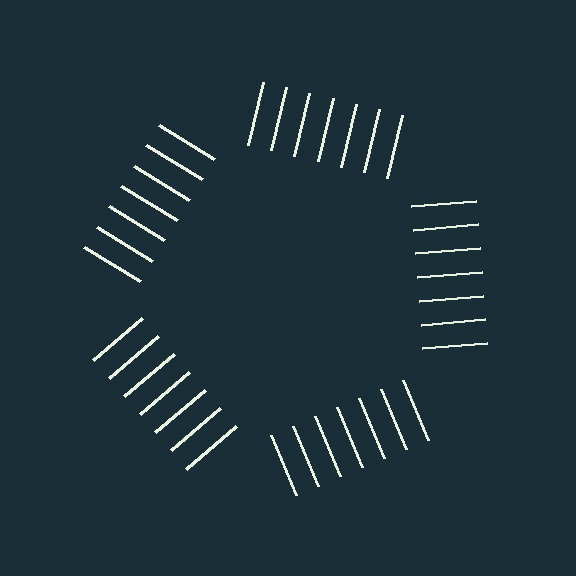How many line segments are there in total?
35 — 7 along each of the 5 edges.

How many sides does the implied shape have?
5 sides — the line-ends trace a pentagon.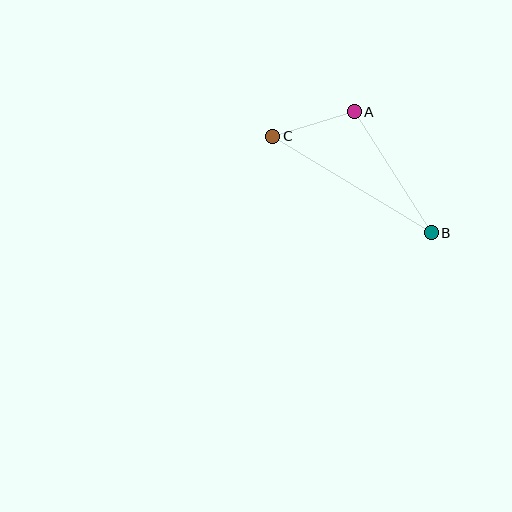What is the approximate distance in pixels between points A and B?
The distance between A and B is approximately 143 pixels.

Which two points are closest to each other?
Points A and C are closest to each other.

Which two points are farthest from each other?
Points B and C are farthest from each other.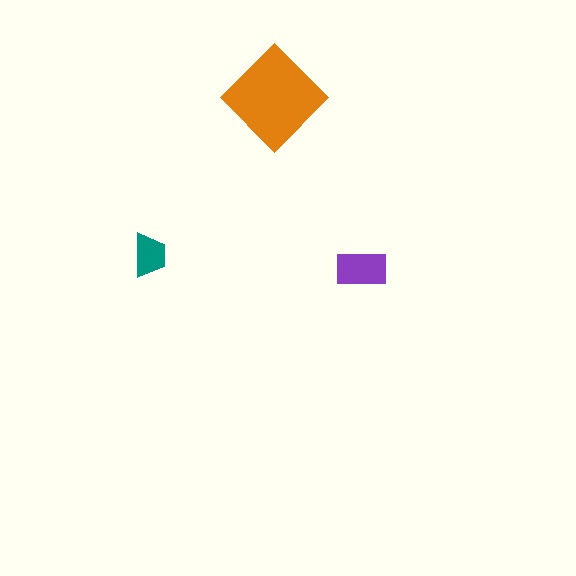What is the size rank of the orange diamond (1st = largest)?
1st.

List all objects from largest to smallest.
The orange diamond, the purple rectangle, the teal trapezoid.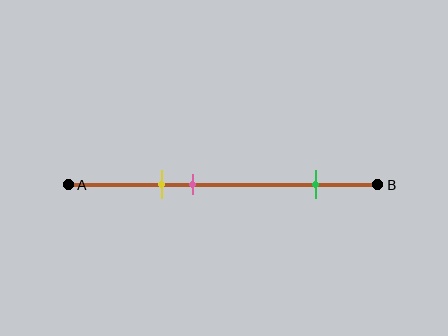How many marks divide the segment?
There are 3 marks dividing the segment.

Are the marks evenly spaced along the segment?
No, the marks are not evenly spaced.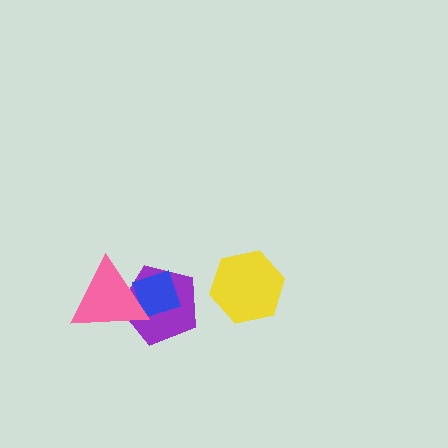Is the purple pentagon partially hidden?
Yes, it is partially covered by another shape.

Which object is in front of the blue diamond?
The pink triangle is in front of the blue diamond.